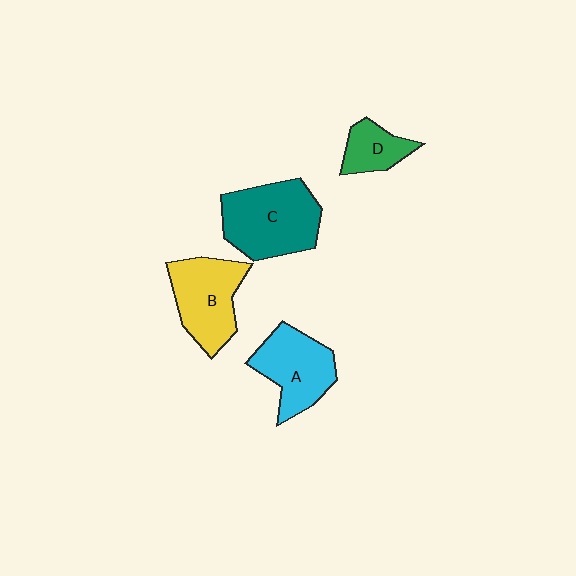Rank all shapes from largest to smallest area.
From largest to smallest: C (teal), B (yellow), A (cyan), D (green).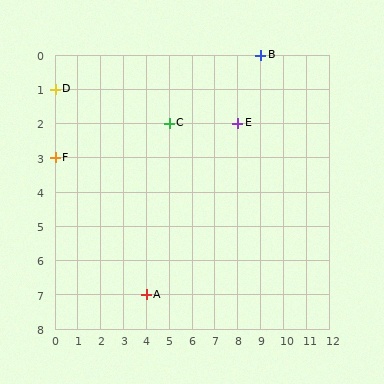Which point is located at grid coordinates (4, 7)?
Point A is at (4, 7).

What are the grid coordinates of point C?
Point C is at grid coordinates (5, 2).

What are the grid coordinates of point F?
Point F is at grid coordinates (0, 3).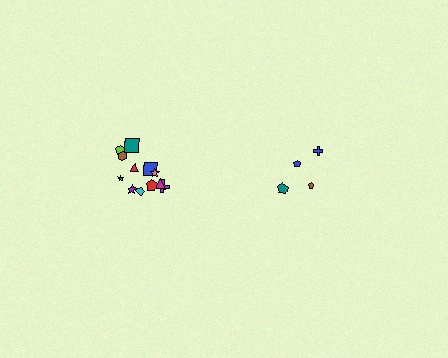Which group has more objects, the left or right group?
The left group.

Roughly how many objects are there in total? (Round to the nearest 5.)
Roughly 15 objects in total.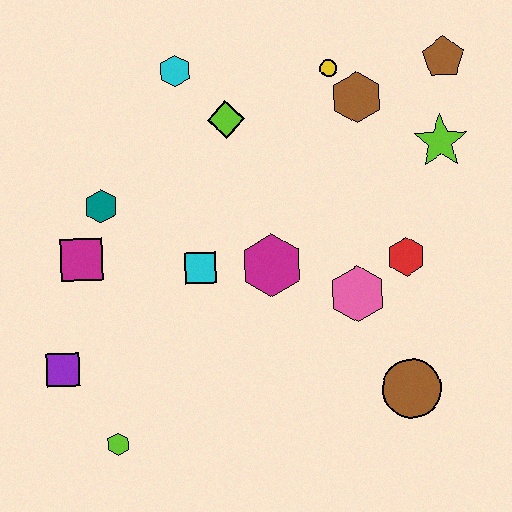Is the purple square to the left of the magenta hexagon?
Yes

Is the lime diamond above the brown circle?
Yes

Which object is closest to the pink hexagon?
The red hexagon is closest to the pink hexagon.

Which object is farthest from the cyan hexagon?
The brown circle is farthest from the cyan hexagon.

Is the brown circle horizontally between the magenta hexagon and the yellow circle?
No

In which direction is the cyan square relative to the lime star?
The cyan square is to the left of the lime star.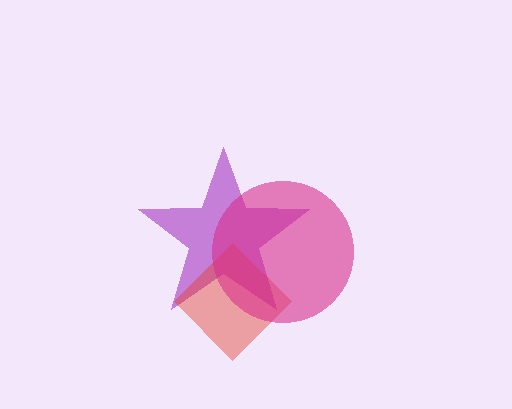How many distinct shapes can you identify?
There are 3 distinct shapes: a purple star, a red diamond, a magenta circle.